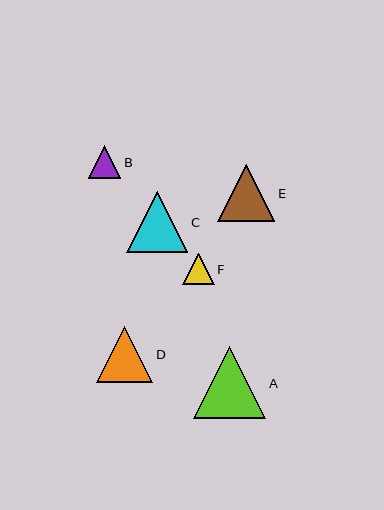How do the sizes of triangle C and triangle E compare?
Triangle C and triangle E are approximately the same size.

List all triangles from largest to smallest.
From largest to smallest: A, C, E, D, B, F.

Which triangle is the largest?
Triangle A is the largest with a size of approximately 72 pixels.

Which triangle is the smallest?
Triangle F is the smallest with a size of approximately 31 pixels.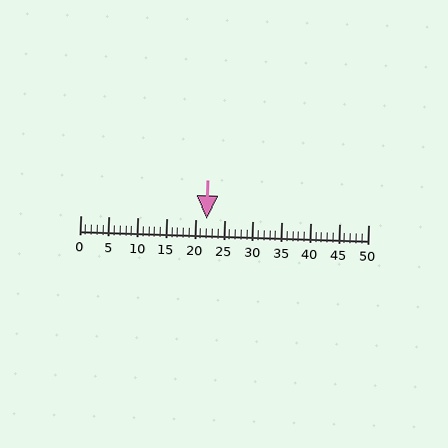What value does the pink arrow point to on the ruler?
The pink arrow points to approximately 22.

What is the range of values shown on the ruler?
The ruler shows values from 0 to 50.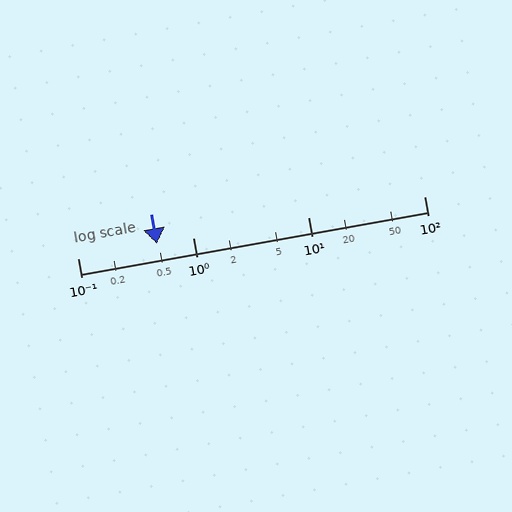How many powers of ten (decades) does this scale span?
The scale spans 3 decades, from 0.1 to 100.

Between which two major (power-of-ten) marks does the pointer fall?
The pointer is between 0.1 and 1.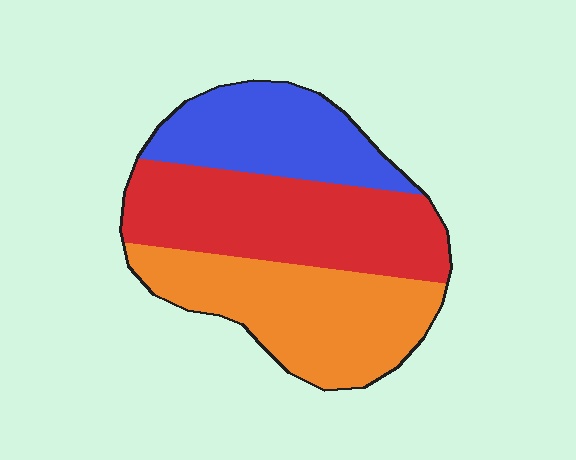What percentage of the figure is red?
Red covers about 40% of the figure.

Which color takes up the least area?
Blue, at roughly 25%.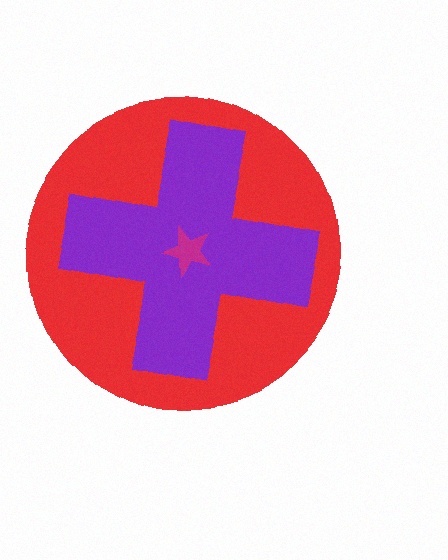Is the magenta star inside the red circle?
Yes.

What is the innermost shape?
The magenta star.